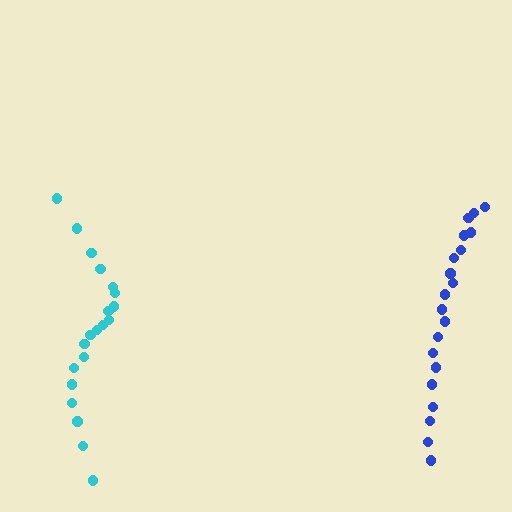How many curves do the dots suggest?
There are 2 distinct paths.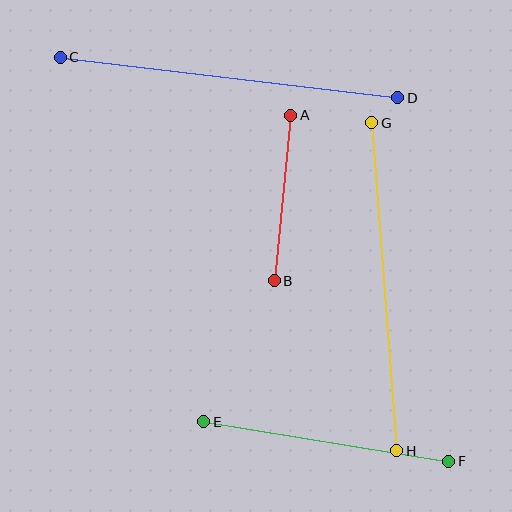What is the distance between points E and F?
The distance is approximately 248 pixels.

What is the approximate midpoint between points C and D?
The midpoint is at approximately (229, 78) pixels.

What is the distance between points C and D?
The distance is approximately 340 pixels.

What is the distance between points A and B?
The distance is approximately 166 pixels.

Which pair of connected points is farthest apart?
Points C and D are farthest apart.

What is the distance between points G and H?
The distance is approximately 329 pixels.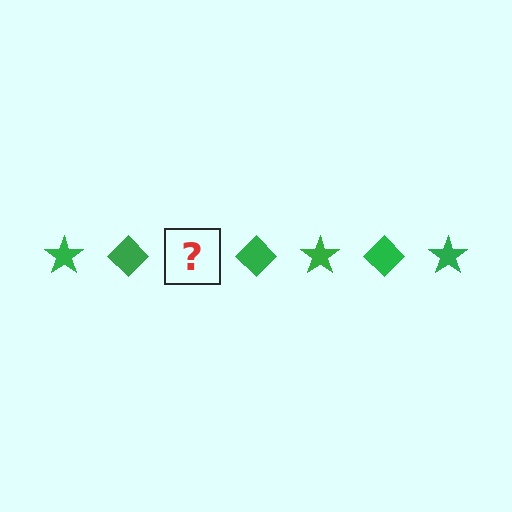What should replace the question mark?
The question mark should be replaced with a green star.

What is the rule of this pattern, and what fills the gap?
The rule is that the pattern cycles through star, diamond shapes in green. The gap should be filled with a green star.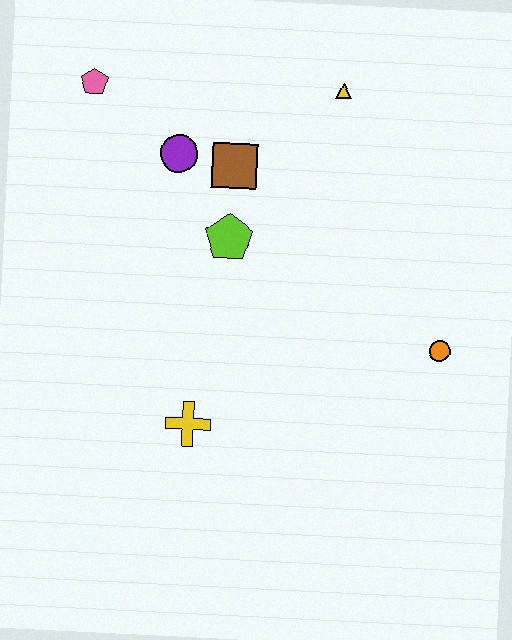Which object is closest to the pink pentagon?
The purple circle is closest to the pink pentagon.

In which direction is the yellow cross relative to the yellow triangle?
The yellow cross is below the yellow triangle.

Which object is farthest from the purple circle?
The orange circle is farthest from the purple circle.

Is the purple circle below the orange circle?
No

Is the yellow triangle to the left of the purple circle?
No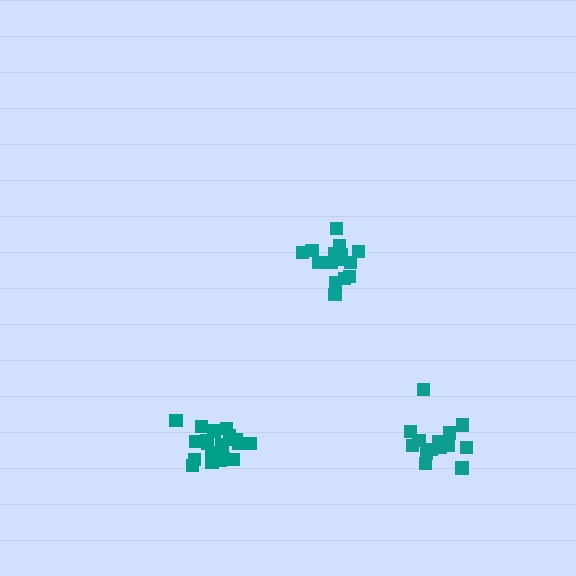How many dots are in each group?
Group 1: 19 dots, Group 2: 16 dots, Group 3: 15 dots (50 total).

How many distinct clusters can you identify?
There are 3 distinct clusters.